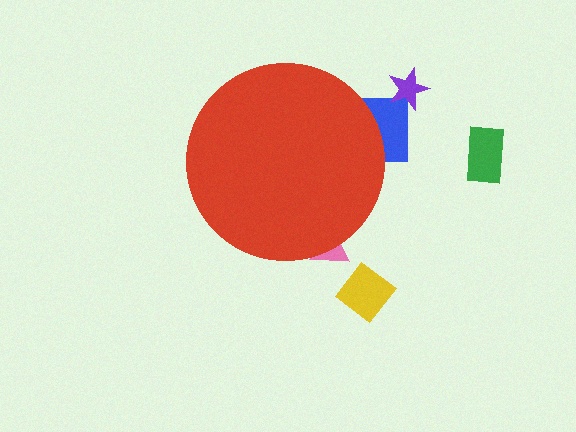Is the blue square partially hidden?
Yes, the blue square is partially hidden behind the red circle.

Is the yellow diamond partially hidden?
No, the yellow diamond is fully visible.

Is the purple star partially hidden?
No, the purple star is fully visible.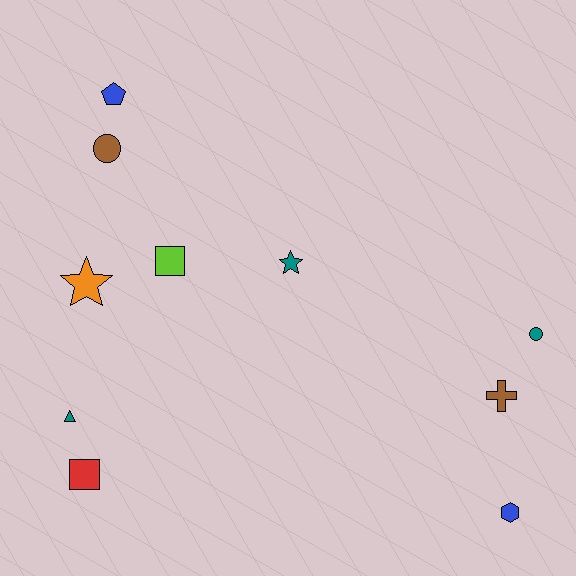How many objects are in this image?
There are 10 objects.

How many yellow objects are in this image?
There are no yellow objects.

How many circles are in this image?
There are 2 circles.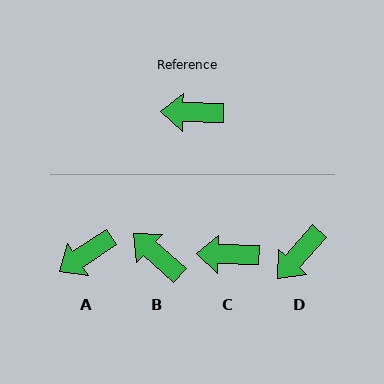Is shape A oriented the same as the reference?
No, it is off by about 35 degrees.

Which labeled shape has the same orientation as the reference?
C.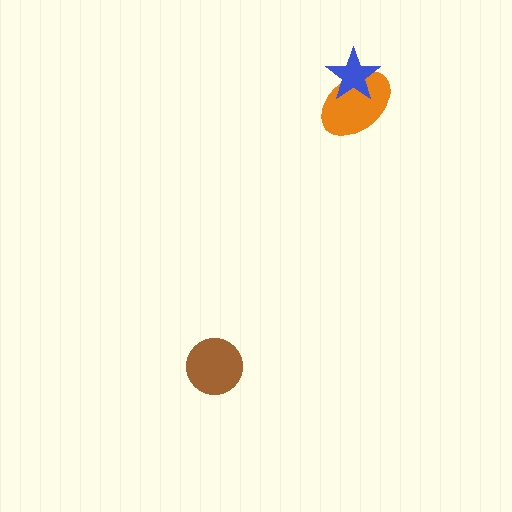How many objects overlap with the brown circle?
0 objects overlap with the brown circle.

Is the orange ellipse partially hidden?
Yes, it is partially covered by another shape.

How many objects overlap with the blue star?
1 object overlaps with the blue star.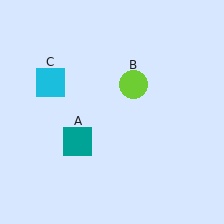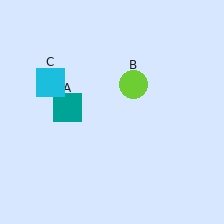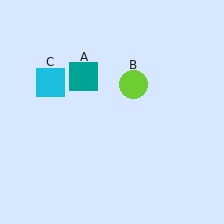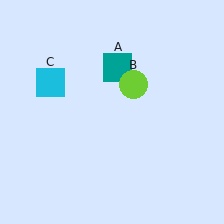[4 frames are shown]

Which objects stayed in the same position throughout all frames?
Lime circle (object B) and cyan square (object C) remained stationary.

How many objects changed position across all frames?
1 object changed position: teal square (object A).